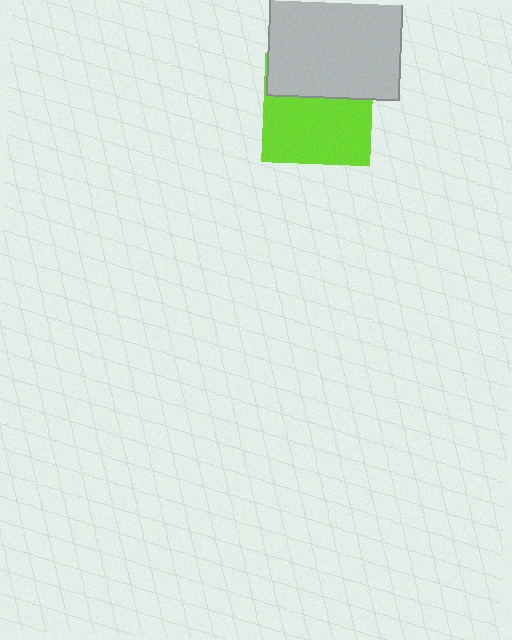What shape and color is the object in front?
The object in front is a light gray square.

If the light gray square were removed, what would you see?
You would see the complete lime square.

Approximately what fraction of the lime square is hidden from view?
Roughly 38% of the lime square is hidden behind the light gray square.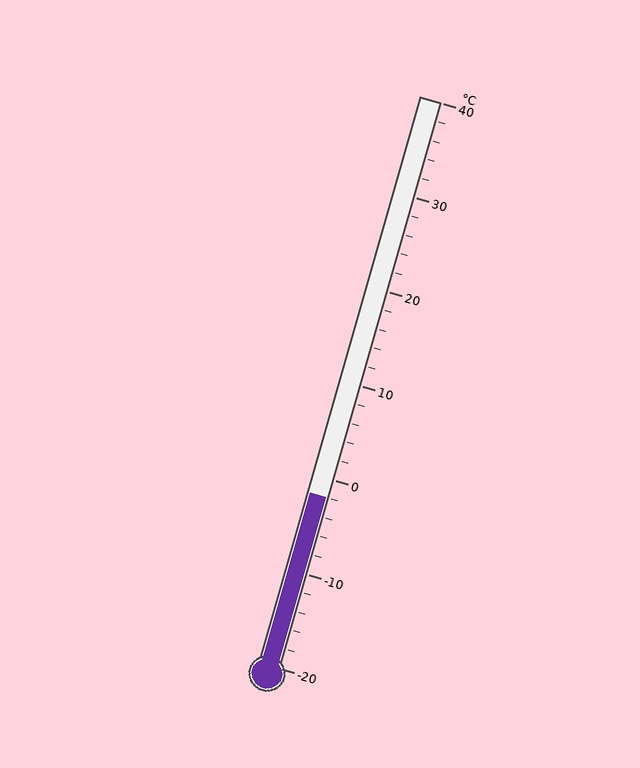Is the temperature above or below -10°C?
The temperature is above -10°C.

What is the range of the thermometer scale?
The thermometer scale ranges from -20°C to 40°C.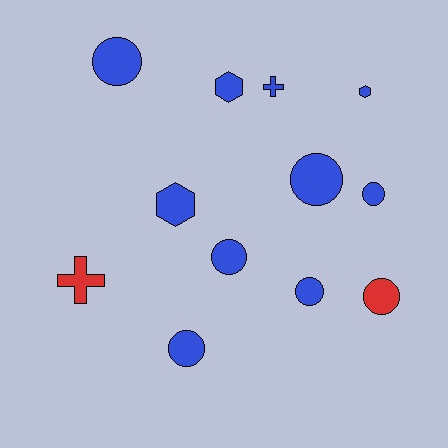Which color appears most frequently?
Blue, with 10 objects.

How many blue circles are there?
There are 6 blue circles.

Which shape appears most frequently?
Circle, with 7 objects.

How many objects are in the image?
There are 12 objects.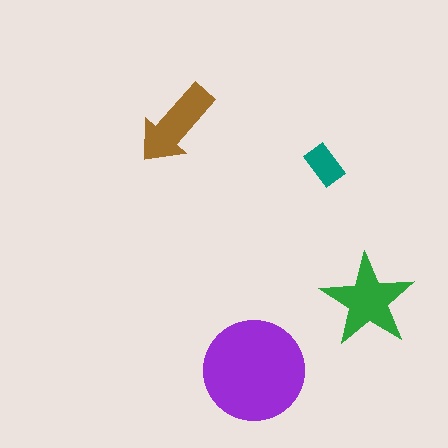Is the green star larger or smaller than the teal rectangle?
Larger.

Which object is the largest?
The purple circle.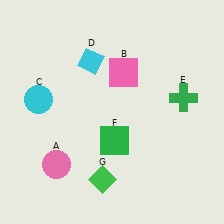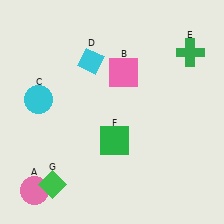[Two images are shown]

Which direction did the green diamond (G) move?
The green diamond (G) moved left.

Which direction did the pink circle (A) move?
The pink circle (A) moved down.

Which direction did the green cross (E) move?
The green cross (E) moved up.